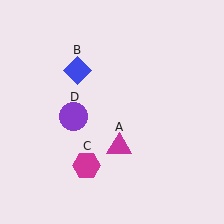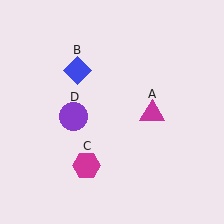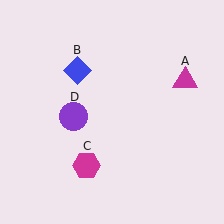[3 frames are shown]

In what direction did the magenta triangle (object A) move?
The magenta triangle (object A) moved up and to the right.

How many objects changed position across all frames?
1 object changed position: magenta triangle (object A).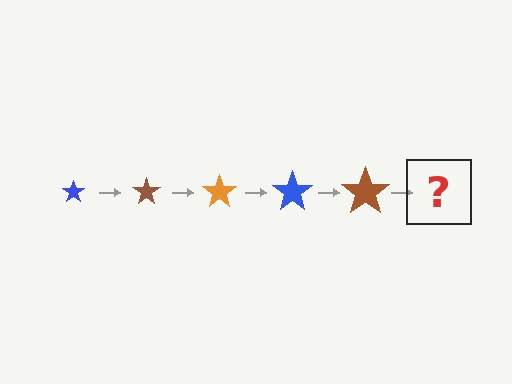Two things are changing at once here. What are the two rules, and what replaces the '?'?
The two rules are that the star grows larger each step and the color cycles through blue, brown, and orange. The '?' should be an orange star, larger than the previous one.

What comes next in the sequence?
The next element should be an orange star, larger than the previous one.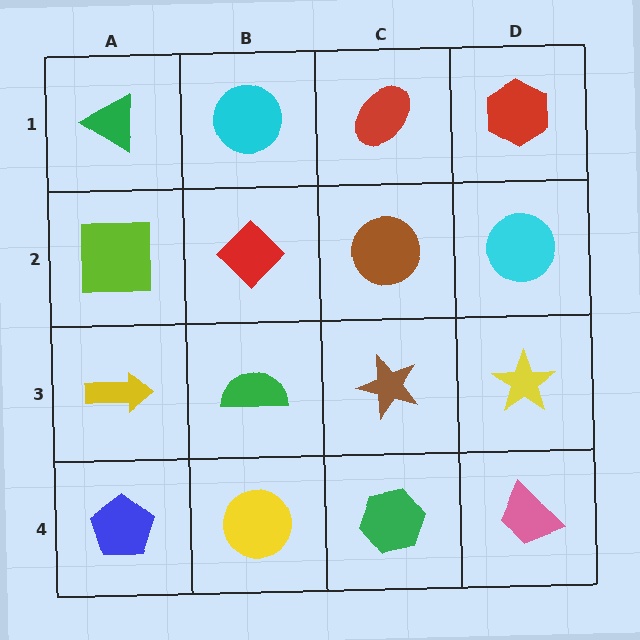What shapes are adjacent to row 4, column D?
A yellow star (row 3, column D), a green hexagon (row 4, column C).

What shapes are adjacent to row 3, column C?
A brown circle (row 2, column C), a green hexagon (row 4, column C), a green semicircle (row 3, column B), a yellow star (row 3, column D).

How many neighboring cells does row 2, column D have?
3.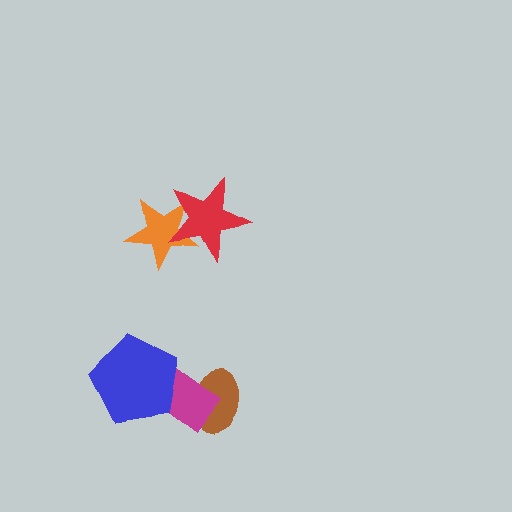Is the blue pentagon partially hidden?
No, no other shape covers it.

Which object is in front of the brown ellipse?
The magenta rectangle is in front of the brown ellipse.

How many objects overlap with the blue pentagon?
1 object overlaps with the blue pentagon.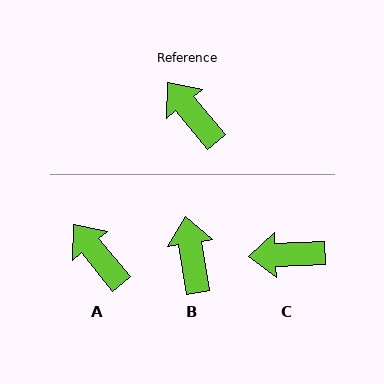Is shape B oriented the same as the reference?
No, it is off by about 30 degrees.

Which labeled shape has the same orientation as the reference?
A.